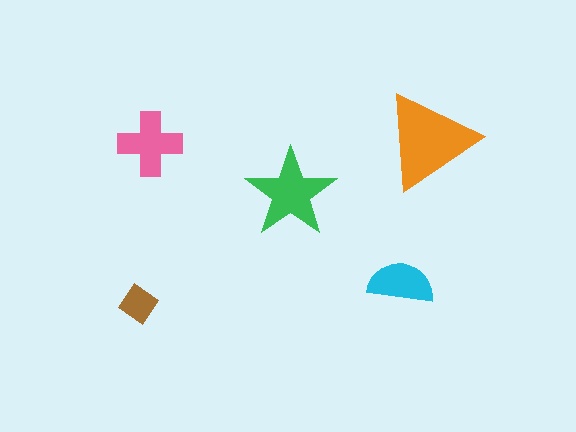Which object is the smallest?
The brown diamond.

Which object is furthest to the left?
The brown diamond is leftmost.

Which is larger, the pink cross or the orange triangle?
The orange triangle.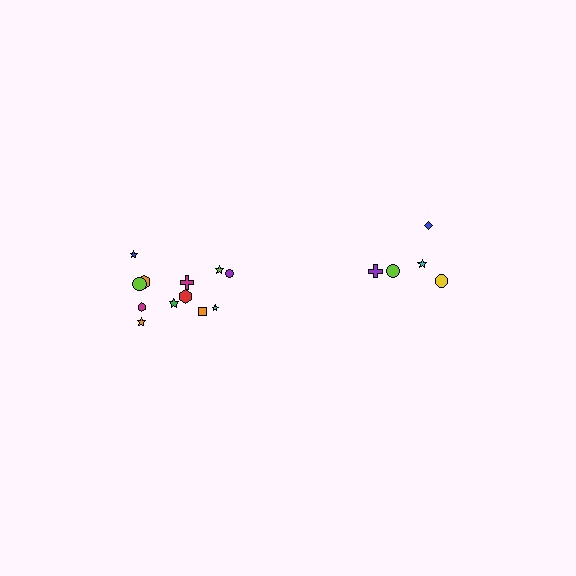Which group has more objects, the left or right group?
The left group.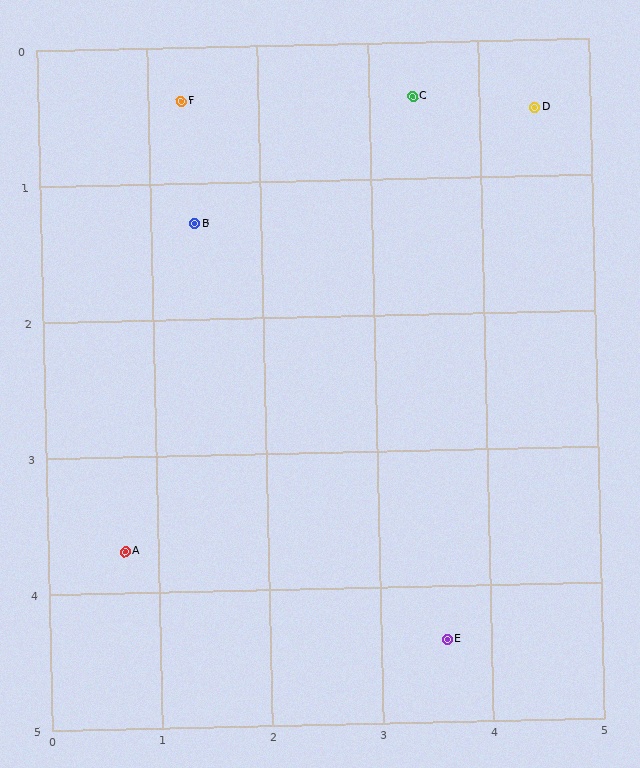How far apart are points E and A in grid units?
Points E and A are about 3.0 grid units apart.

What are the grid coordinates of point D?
Point D is at approximately (4.5, 0.5).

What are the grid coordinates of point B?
Point B is at approximately (1.4, 1.3).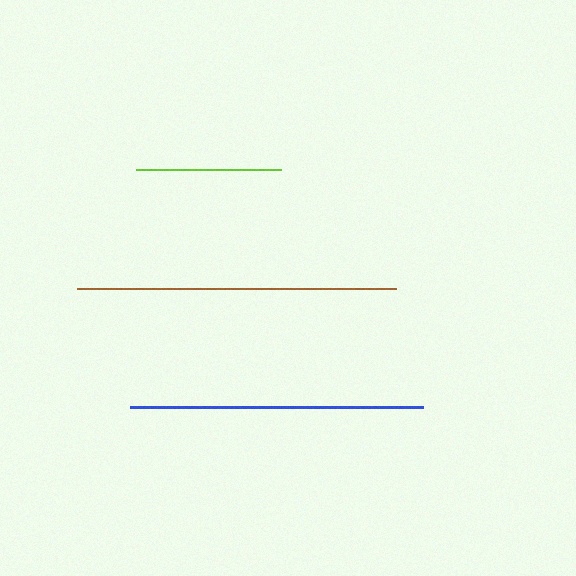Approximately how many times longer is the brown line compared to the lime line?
The brown line is approximately 2.2 times the length of the lime line.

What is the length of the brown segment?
The brown segment is approximately 319 pixels long.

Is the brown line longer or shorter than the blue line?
The brown line is longer than the blue line.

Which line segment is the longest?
The brown line is the longest at approximately 319 pixels.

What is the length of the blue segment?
The blue segment is approximately 293 pixels long.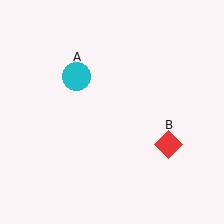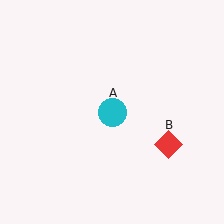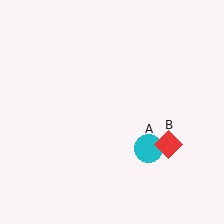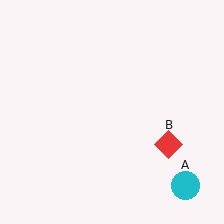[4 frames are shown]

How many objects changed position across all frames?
1 object changed position: cyan circle (object A).